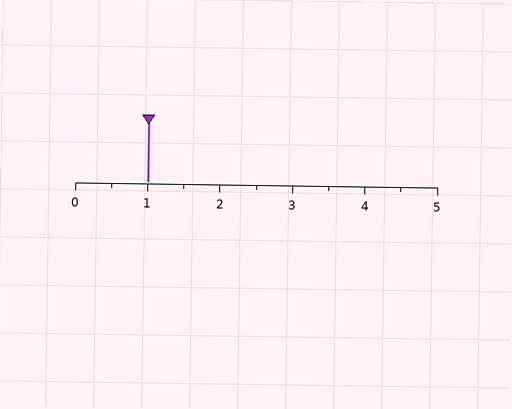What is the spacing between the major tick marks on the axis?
The major ticks are spaced 1 apart.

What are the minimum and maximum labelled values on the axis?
The axis runs from 0 to 5.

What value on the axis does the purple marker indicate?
The marker indicates approximately 1.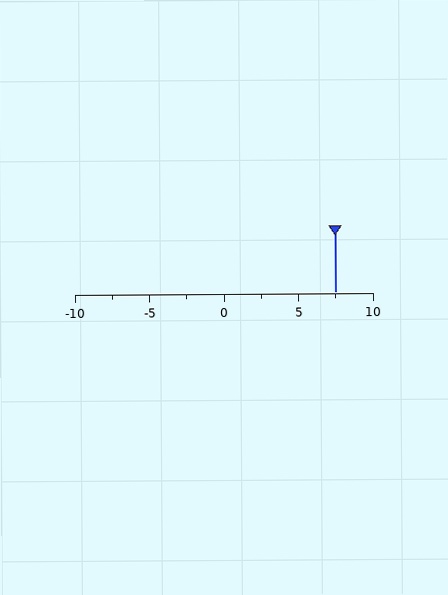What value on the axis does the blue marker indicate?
The marker indicates approximately 7.5.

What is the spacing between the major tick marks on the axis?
The major ticks are spaced 5 apart.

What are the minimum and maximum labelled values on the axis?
The axis runs from -10 to 10.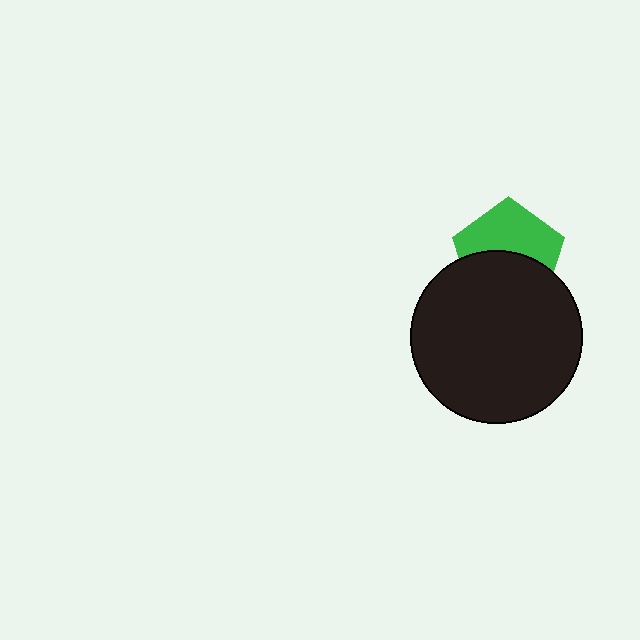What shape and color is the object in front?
The object in front is a black circle.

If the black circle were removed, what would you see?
You would see the complete green pentagon.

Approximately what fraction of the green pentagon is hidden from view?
Roughly 49% of the green pentagon is hidden behind the black circle.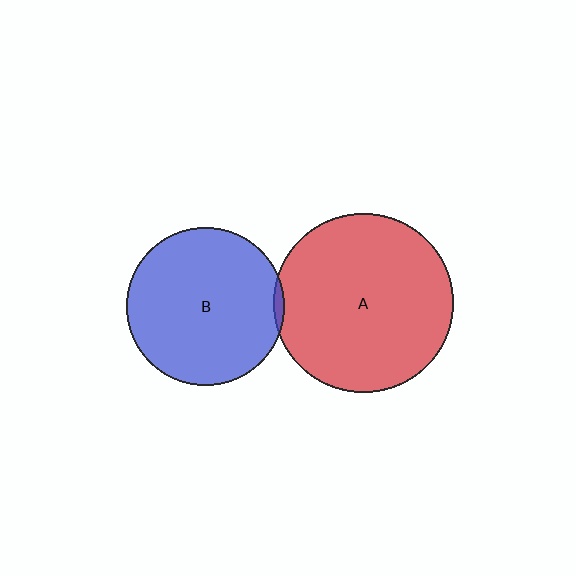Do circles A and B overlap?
Yes.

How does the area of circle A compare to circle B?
Approximately 1.3 times.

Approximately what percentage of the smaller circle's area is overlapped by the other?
Approximately 5%.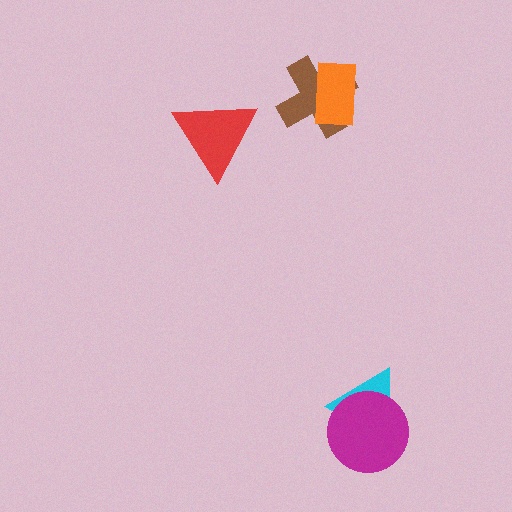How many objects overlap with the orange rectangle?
1 object overlaps with the orange rectangle.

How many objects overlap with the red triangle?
0 objects overlap with the red triangle.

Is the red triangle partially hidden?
No, no other shape covers it.